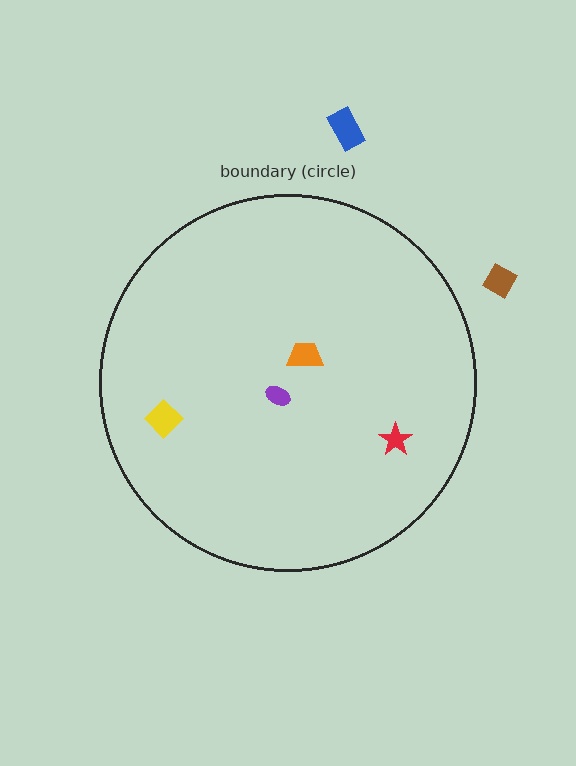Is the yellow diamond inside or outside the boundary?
Inside.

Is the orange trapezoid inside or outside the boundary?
Inside.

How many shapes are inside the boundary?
4 inside, 2 outside.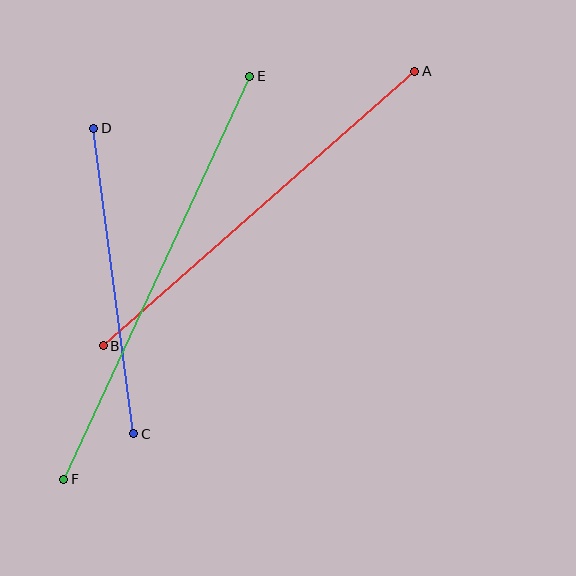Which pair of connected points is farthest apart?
Points E and F are farthest apart.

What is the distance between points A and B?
The distance is approximately 415 pixels.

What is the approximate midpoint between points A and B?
The midpoint is at approximately (259, 208) pixels.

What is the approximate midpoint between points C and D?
The midpoint is at approximately (114, 281) pixels.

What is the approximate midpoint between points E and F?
The midpoint is at approximately (157, 278) pixels.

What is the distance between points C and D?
The distance is approximately 308 pixels.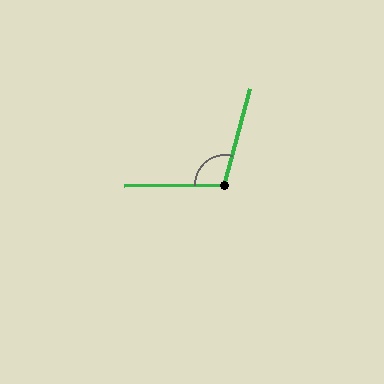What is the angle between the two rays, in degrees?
Approximately 106 degrees.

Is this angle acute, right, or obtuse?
It is obtuse.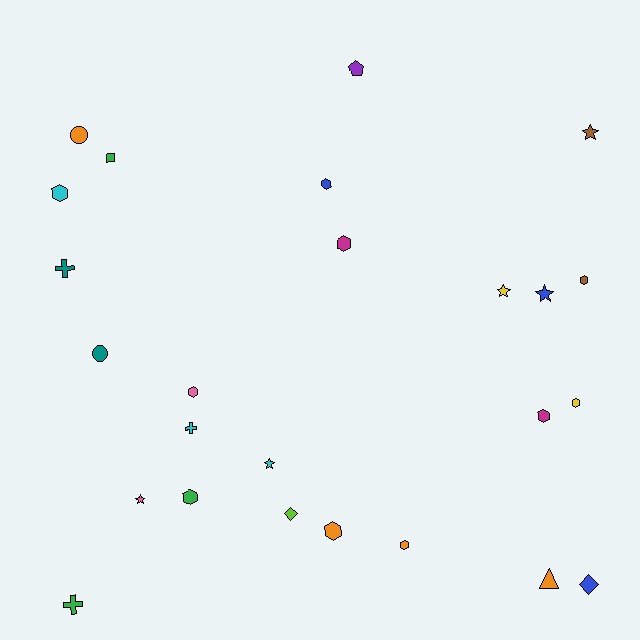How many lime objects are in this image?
There is 1 lime object.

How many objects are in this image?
There are 25 objects.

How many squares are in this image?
There is 1 square.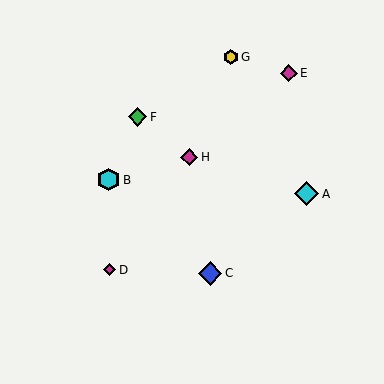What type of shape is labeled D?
Shape D is a magenta diamond.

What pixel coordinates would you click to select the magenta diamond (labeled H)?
Click at (189, 157) to select the magenta diamond H.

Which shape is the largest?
The cyan diamond (labeled A) is the largest.